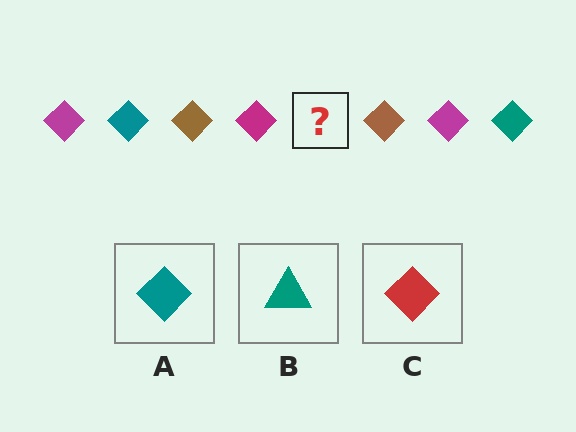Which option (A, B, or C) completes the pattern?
A.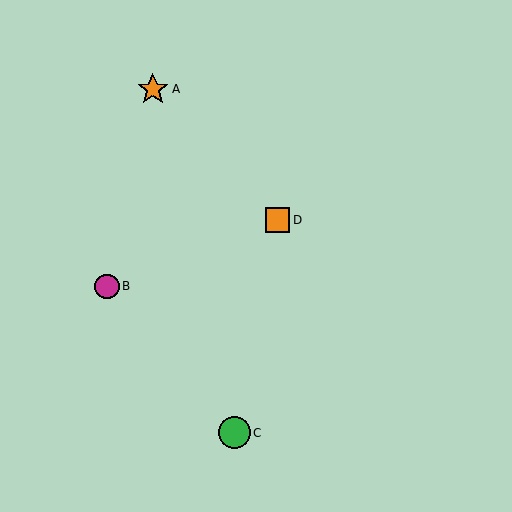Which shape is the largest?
The green circle (labeled C) is the largest.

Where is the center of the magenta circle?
The center of the magenta circle is at (107, 286).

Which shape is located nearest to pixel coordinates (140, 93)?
The orange star (labeled A) at (153, 89) is nearest to that location.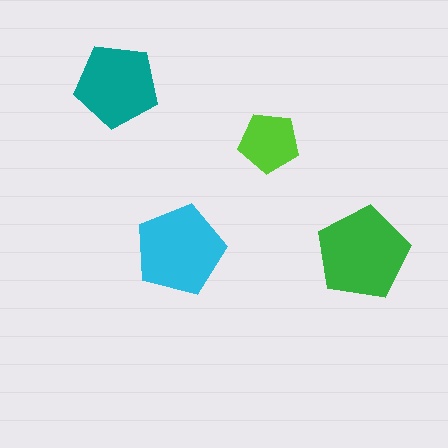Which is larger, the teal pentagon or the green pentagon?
The green one.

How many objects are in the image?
There are 4 objects in the image.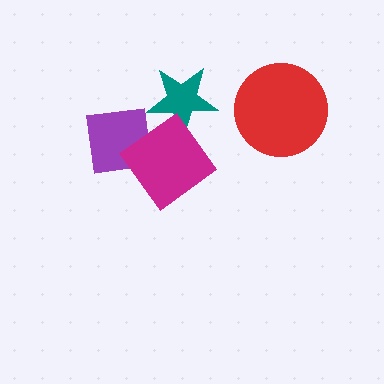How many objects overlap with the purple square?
1 object overlaps with the purple square.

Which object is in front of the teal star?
The magenta diamond is in front of the teal star.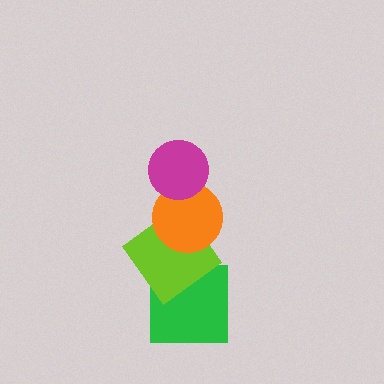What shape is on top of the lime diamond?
The orange circle is on top of the lime diamond.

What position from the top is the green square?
The green square is 4th from the top.